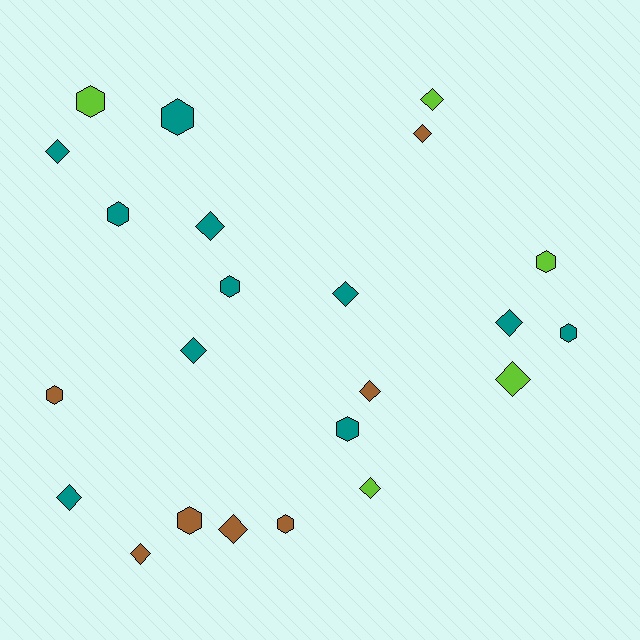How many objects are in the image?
There are 23 objects.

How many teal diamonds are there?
There are 6 teal diamonds.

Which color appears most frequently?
Teal, with 11 objects.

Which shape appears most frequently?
Diamond, with 13 objects.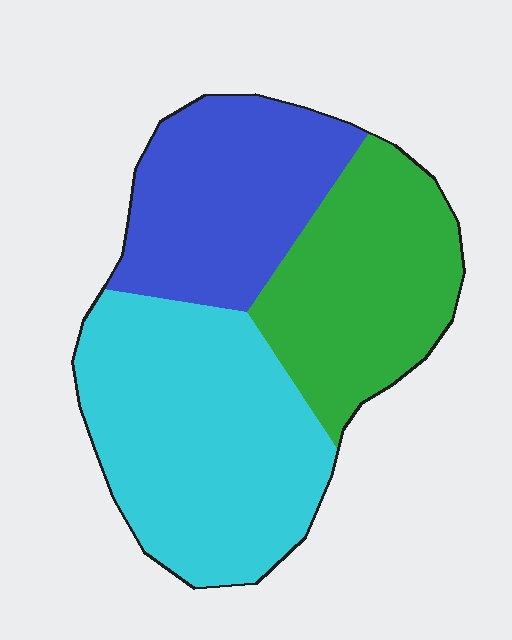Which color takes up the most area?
Cyan, at roughly 45%.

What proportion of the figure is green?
Green takes up about one third (1/3) of the figure.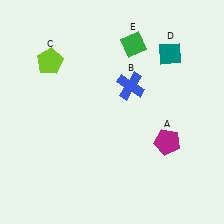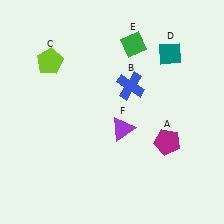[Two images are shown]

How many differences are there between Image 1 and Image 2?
There is 1 difference between the two images.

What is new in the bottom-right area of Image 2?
A purple triangle (F) was added in the bottom-right area of Image 2.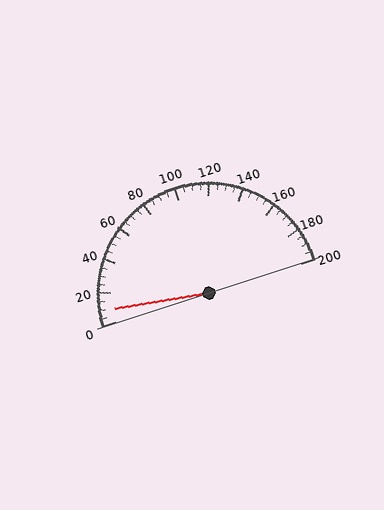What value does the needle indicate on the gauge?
The needle indicates approximately 10.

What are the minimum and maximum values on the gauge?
The gauge ranges from 0 to 200.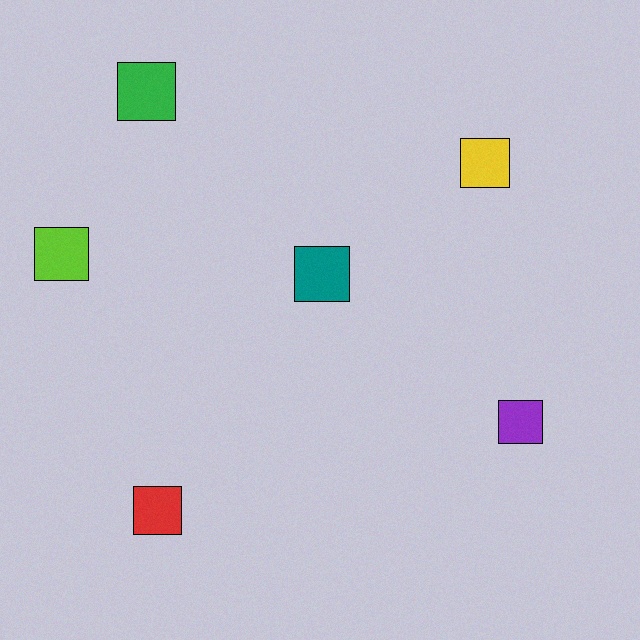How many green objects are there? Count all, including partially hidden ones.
There is 1 green object.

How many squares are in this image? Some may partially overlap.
There are 6 squares.